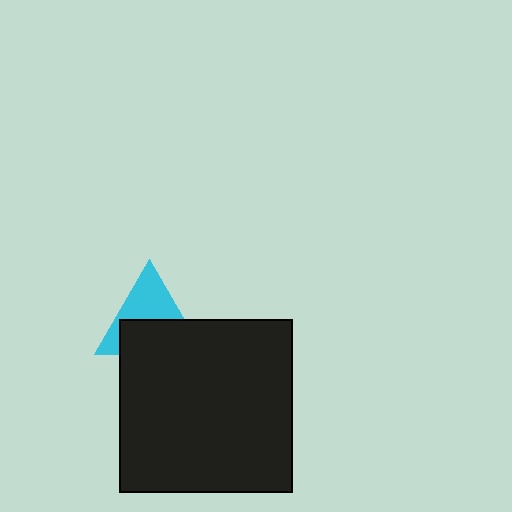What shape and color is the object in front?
The object in front is a black square.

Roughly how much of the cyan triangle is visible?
About half of it is visible (roughly 50%).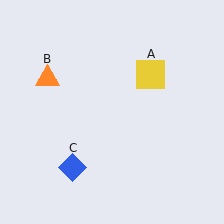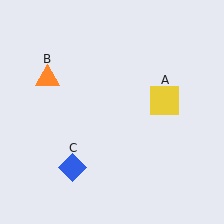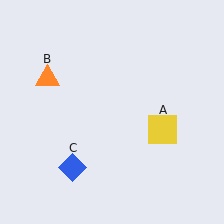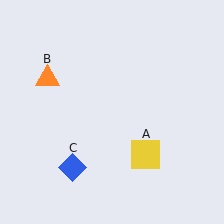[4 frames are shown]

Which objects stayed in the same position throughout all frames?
Orange triangle (object B) and blue diamond (object C) remained stationary.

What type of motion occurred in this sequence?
The yellow square (object A) rotated clockwise around the center of the scene.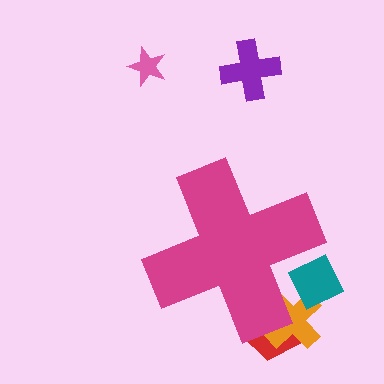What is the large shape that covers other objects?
A magenta cross.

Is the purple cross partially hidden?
No, the purple cross is fully visible.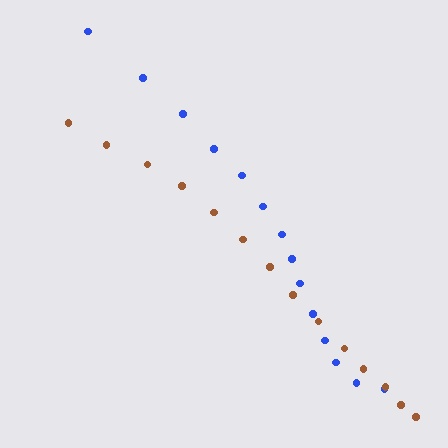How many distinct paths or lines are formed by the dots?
There are 2 distinct paths.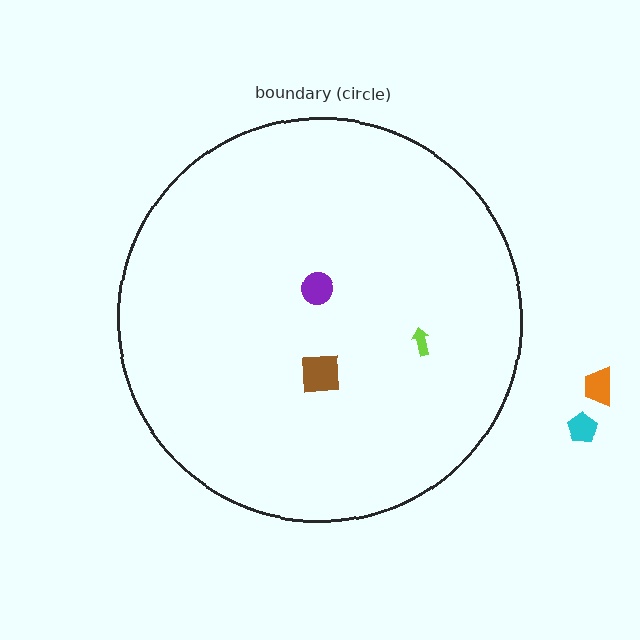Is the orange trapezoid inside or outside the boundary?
Outside.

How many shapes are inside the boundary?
3 inside, 2 outside.